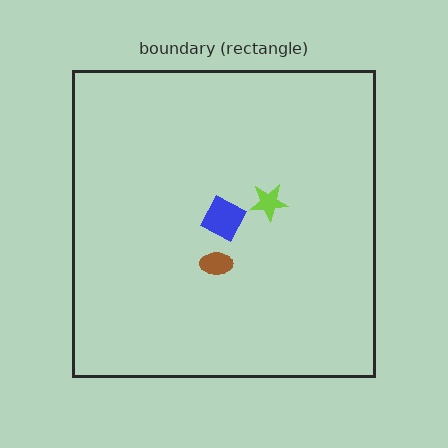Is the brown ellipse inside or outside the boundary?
Inside.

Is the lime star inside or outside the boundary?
Inside.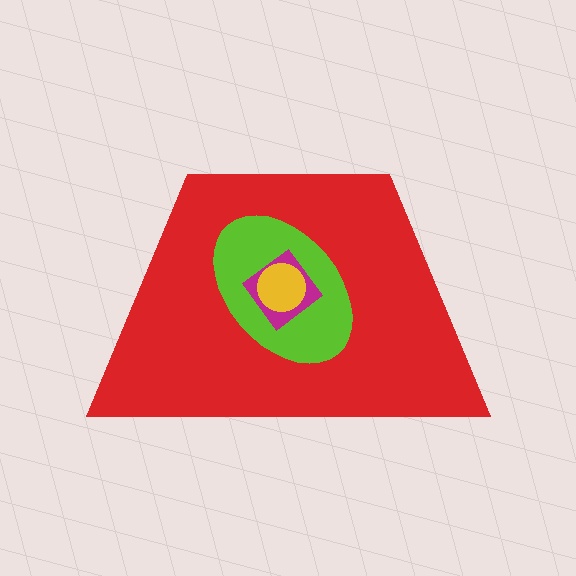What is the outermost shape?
The red trapezoid.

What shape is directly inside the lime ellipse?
The magenta diamond.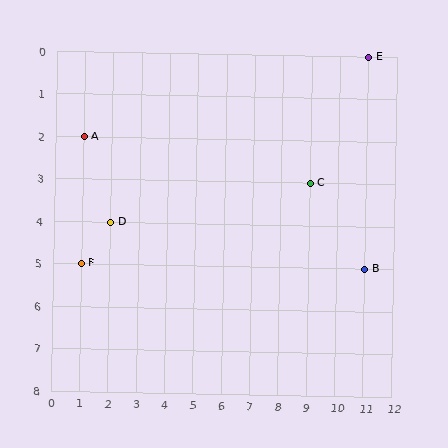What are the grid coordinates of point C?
Point C is at grid coordinates (9, 3).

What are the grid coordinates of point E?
Point E is at grid coordinates (11, 0).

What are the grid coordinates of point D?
Point D is at grid coordinates (2, 4).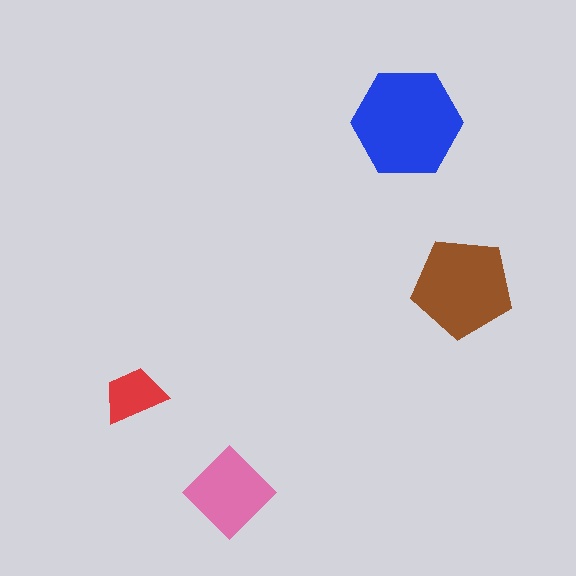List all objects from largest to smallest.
The blue hexagon, the brown pentagon, the pink diamond, the red trapezoid.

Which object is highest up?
The blue hexagon is topmost.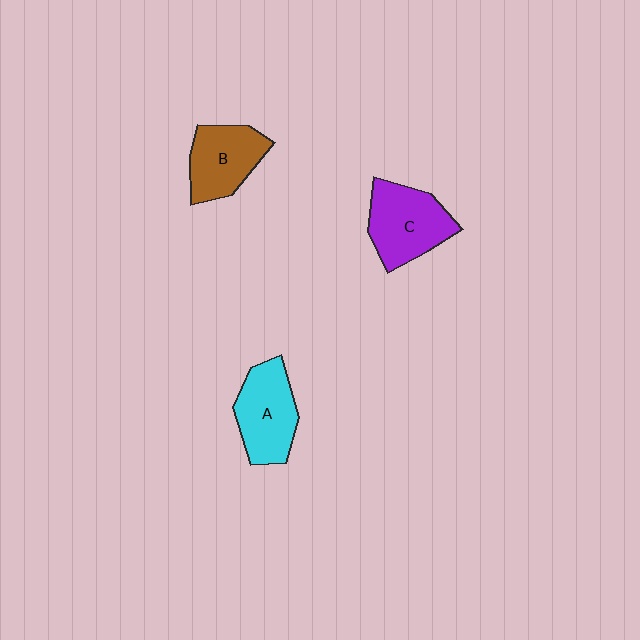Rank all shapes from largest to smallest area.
From largest to smallest: C (purple), A (cyan), B (brown).